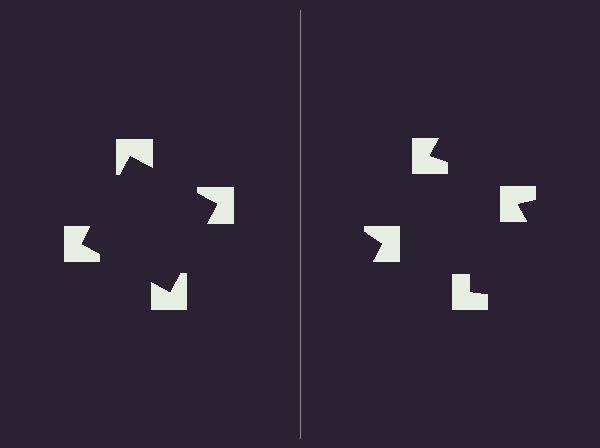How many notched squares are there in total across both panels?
8 — 4 on each side.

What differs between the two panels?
The notched squares are positioned identically on both sides; only the wedge orientations differ. On the left they align to a square; on the right they are misaligned.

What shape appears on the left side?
An illusory square.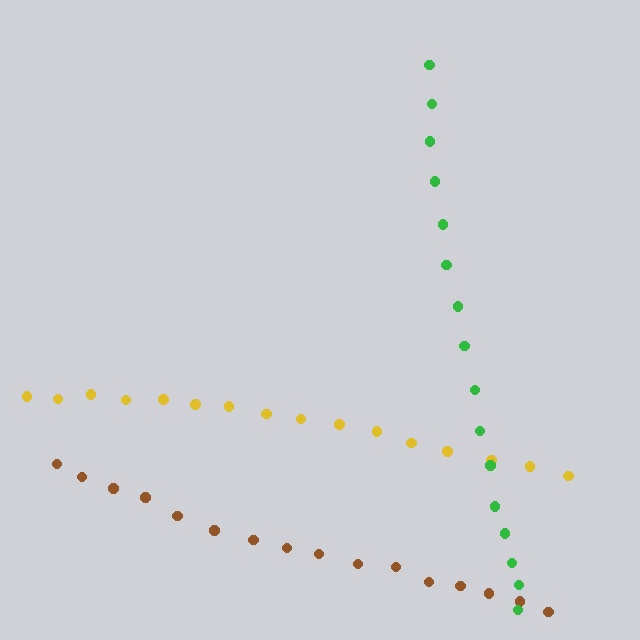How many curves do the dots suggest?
There are 3 distinct paths.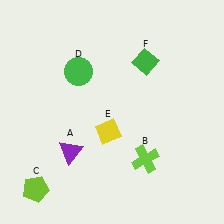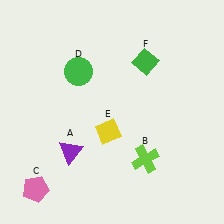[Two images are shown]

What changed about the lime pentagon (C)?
In Image 1, C is lime. In Image 2, it changed to pink.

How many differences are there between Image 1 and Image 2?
There is 1 difference between the two images.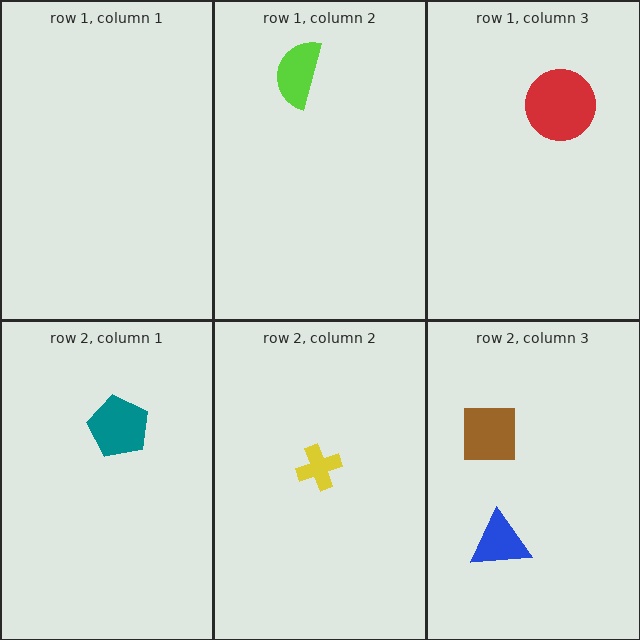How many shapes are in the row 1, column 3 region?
1.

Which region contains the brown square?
The row 2, column 3 region.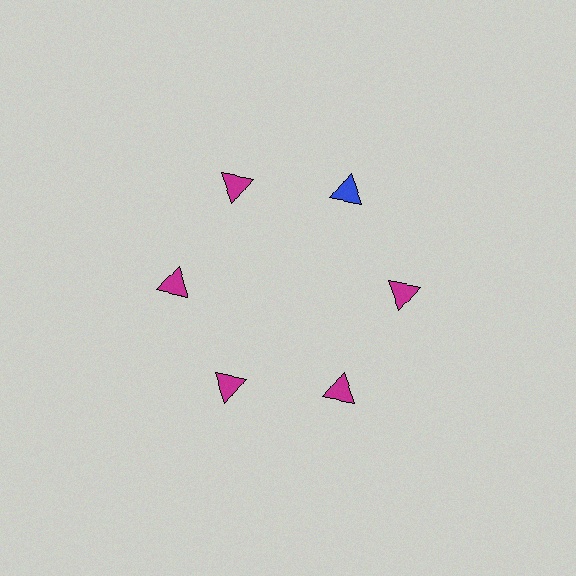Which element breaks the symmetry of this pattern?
The blue triangle at roughly the 1 o'clock position breaks the symmetry. All other shapes are magenta triangles.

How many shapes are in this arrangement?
There are 6 shapes arranged in a ring pattern.